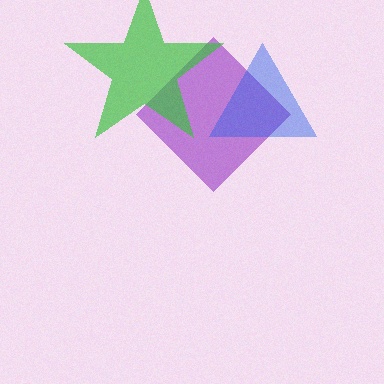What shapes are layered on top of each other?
The layered shapes are: a purple diamond, a green star, a blue triangle.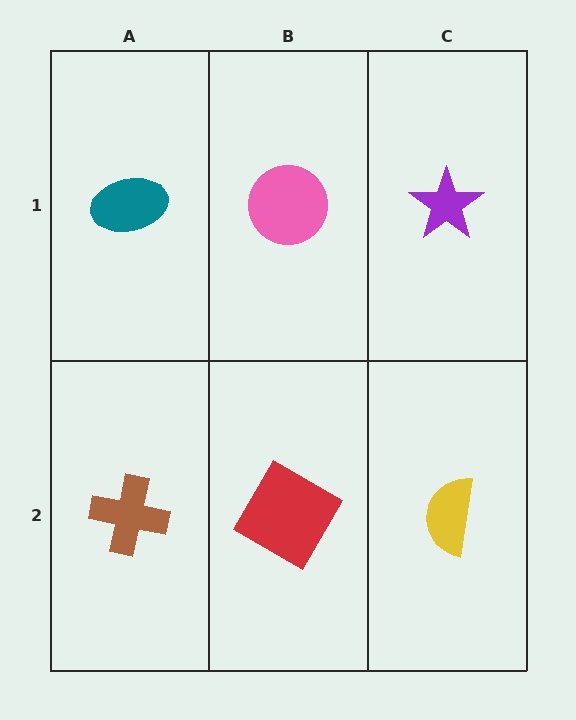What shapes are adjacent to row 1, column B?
A red square (row 2, column B), a teal ellipse (row 1, column A), a purple star (row 1, column C).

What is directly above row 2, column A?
A teal ellipse.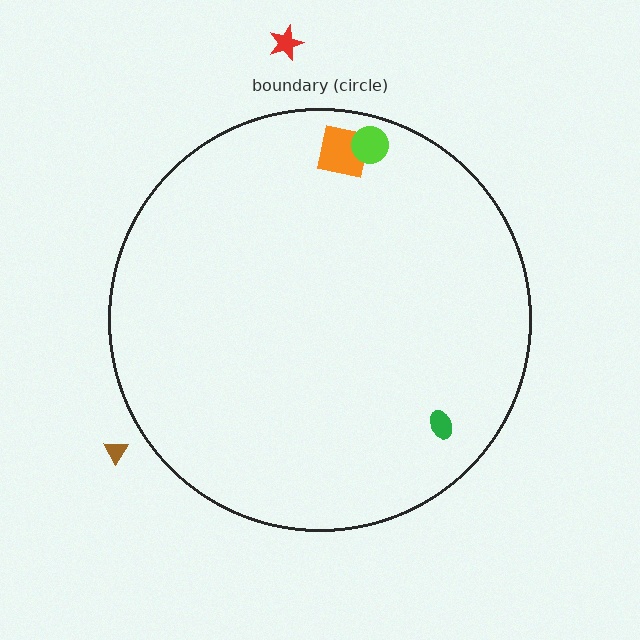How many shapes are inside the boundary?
3 inside, 2 outside.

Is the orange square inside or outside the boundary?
Inside.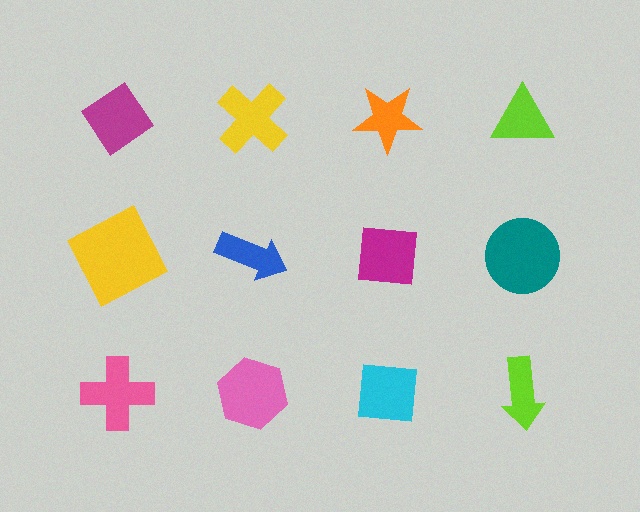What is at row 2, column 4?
A teal circle.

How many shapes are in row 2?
4 shapes.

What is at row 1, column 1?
A magenta diamond.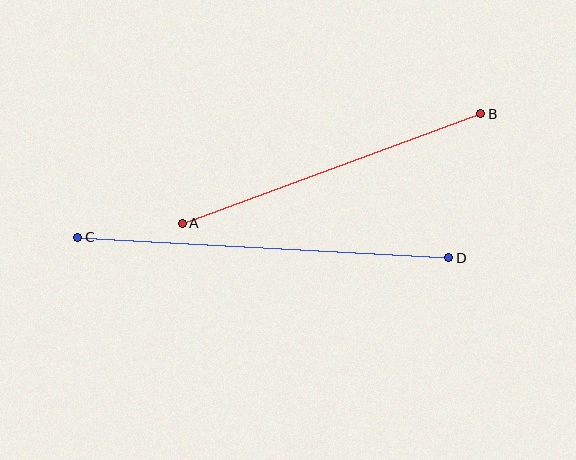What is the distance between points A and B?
The distance is approximately 318 pixels.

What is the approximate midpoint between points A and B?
The midpoint is at approximately (331, 169) pixels.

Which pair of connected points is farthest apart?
Points C and D are farthest apart.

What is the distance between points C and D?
The distance is approximately 372 pixels.